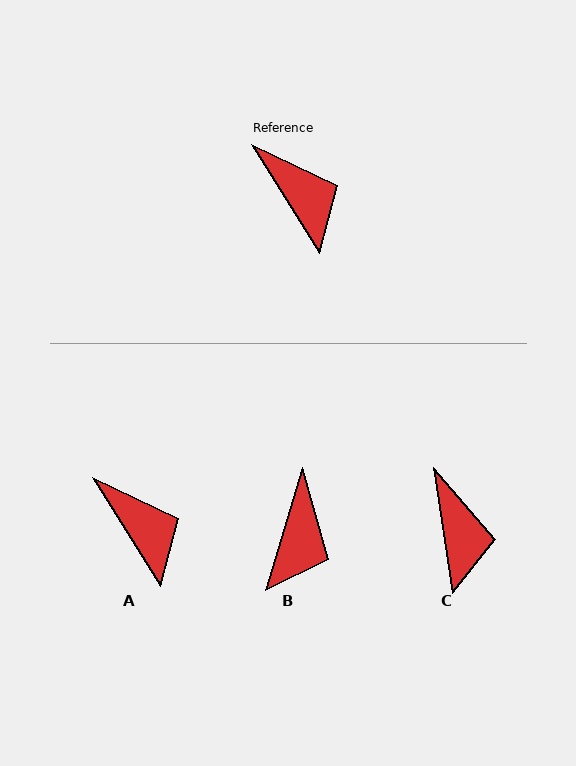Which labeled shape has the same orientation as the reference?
A.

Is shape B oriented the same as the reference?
No, it is off by about 49 degrees.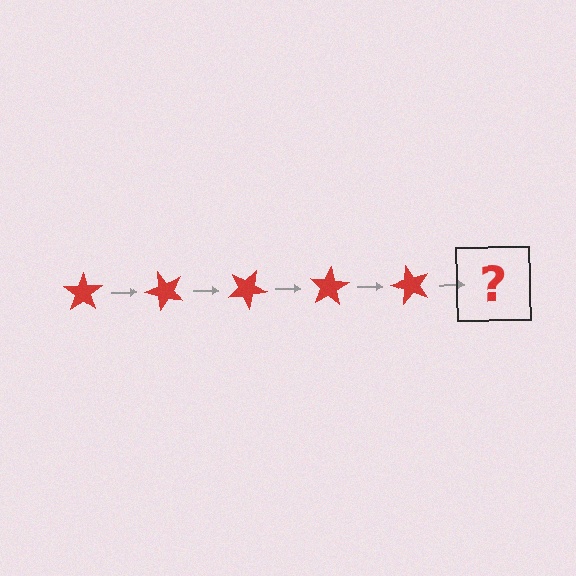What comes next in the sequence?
The next element should be a red star rotated 250 degrees.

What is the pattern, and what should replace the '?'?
The pattern is that the star rotates 50 degrees each step. The '?' should be a red star rotated 250 degrees.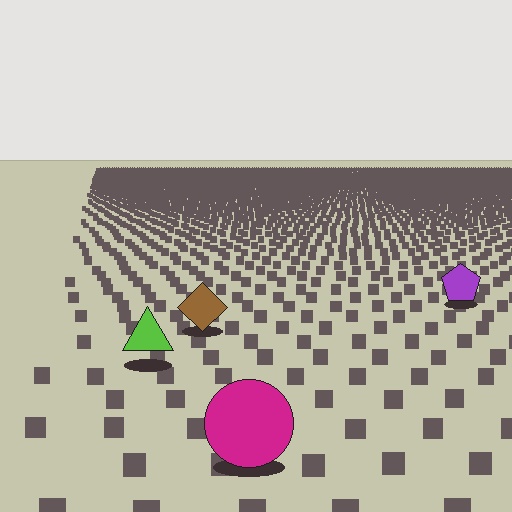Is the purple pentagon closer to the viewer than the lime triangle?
No. The lime triangle is closer — you can tell from the texture gradient: the ground texture is coarser near it.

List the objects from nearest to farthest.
From nearest to farthest: the magenta circle, the lime triangle, the brown diamond, the purple pentagon.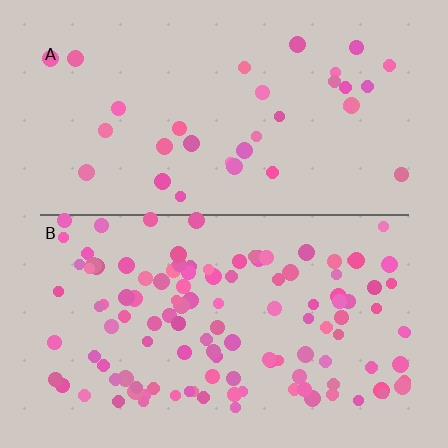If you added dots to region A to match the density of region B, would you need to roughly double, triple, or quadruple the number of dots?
Approximately quadruple.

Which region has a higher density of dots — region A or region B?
B (the bottom).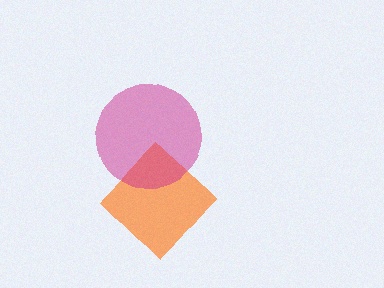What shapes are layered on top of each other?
The layered shapes are: an orange diamond, a magenta circle.